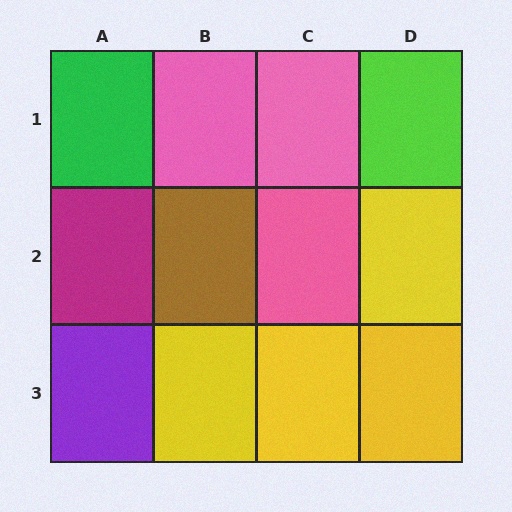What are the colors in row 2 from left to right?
Magenta, brown, pink, yellow.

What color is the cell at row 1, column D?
Lime.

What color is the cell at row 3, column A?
Purple.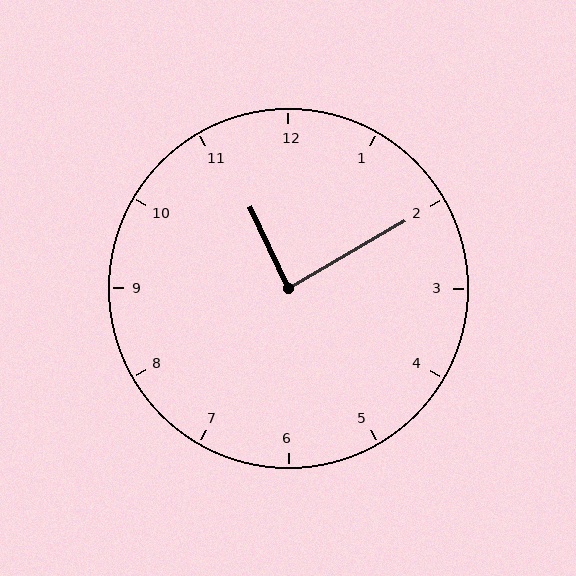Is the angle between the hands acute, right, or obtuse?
It is right.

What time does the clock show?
11:10.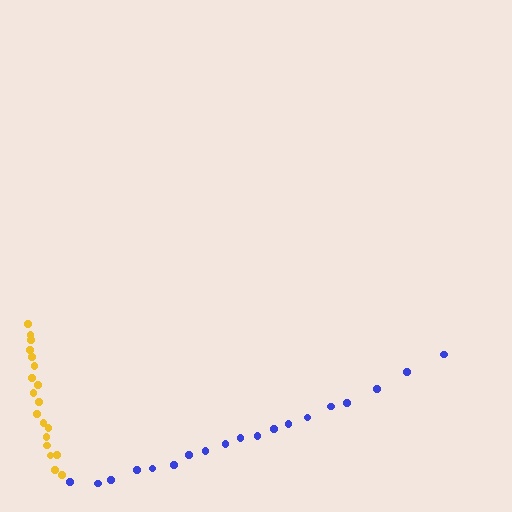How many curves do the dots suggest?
There are 2 distinct paths.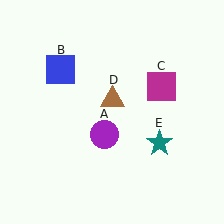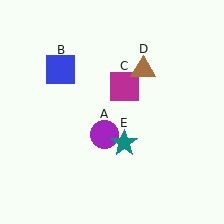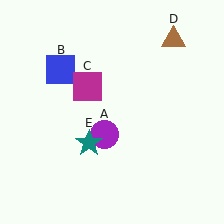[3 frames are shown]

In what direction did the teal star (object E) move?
The teal star (object E) moved left.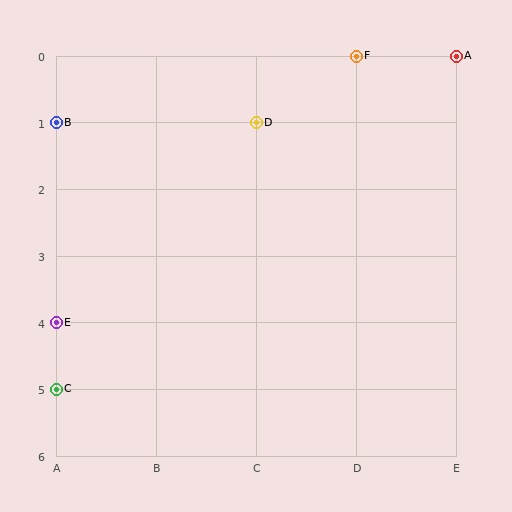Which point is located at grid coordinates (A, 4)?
Point E is at (A, 4).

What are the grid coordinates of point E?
Point E is at grid coordinates (A, 4).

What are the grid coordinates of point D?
Point D is at grid coordinates (C, 1).